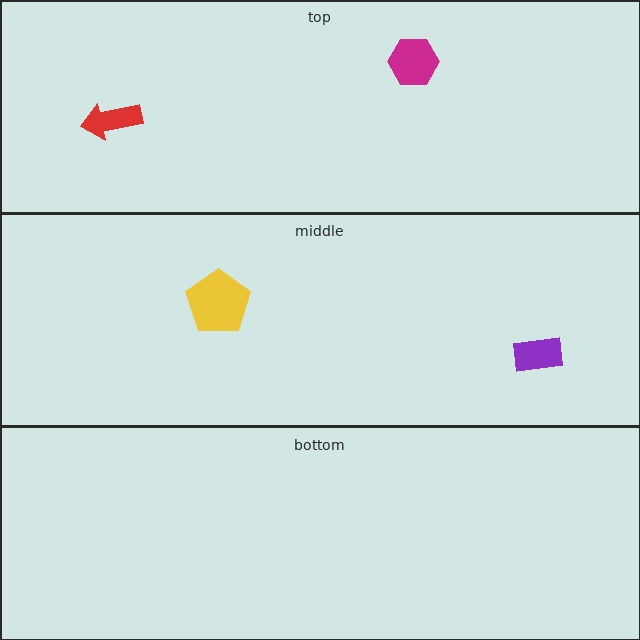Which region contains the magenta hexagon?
The top region.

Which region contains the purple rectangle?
The middle region.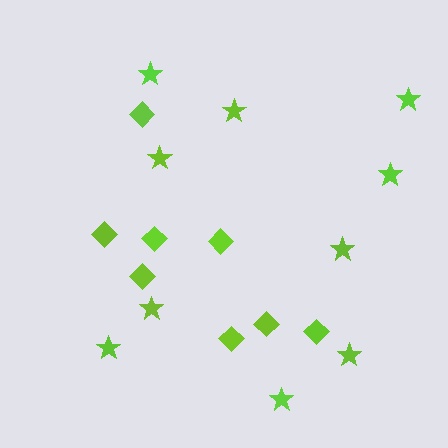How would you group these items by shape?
There are 2 groups: one group of diamonds (8) and one group of stars (10).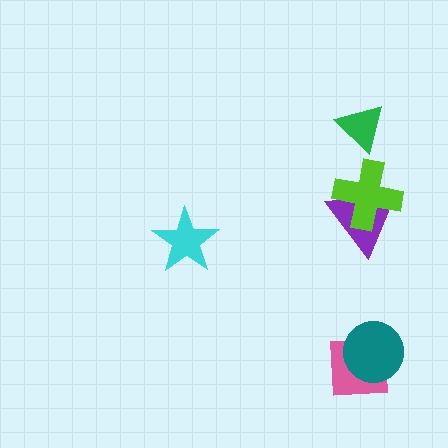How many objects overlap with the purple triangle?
1 object overlaps with the purple triangle.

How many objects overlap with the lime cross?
1 object overlaps with the lime cross.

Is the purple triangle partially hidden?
Yes, it is partially covered by another shape.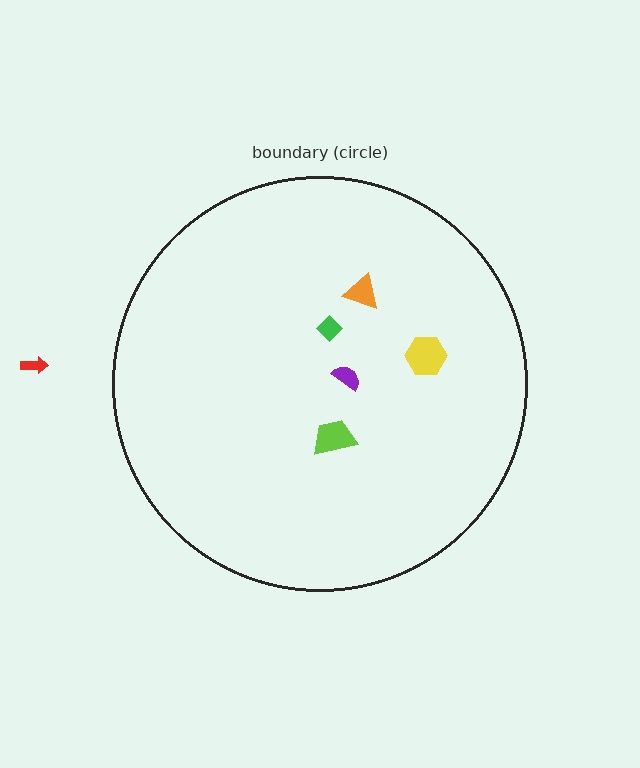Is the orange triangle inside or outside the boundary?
Inside.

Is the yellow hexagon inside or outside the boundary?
Inside.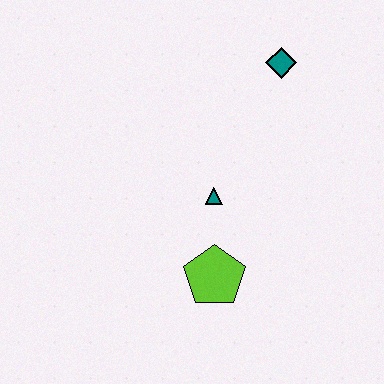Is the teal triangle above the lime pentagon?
Yes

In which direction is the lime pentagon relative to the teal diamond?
The lime pentagon is below the teal diamond.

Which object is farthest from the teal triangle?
The teal diamond is farthest from the teal triangle.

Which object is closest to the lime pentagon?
The teal triangle is closest to the lime pentagon.